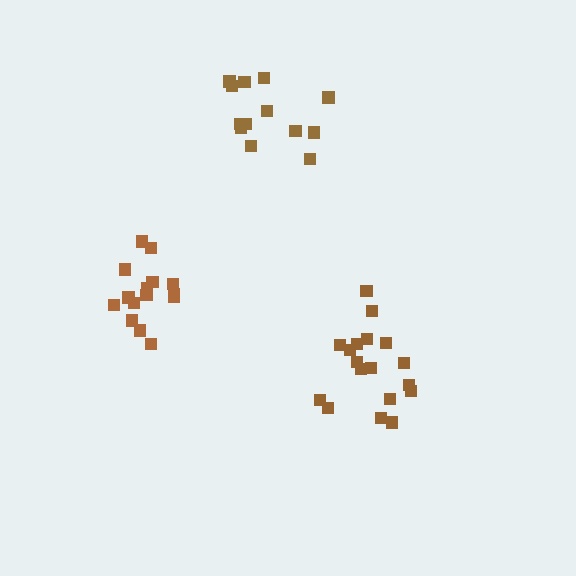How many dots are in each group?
Group 1: 13 dots, Group 2: 18 dots, Group 3: 15 dots (46 total).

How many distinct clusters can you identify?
There are 3 distinct clusters.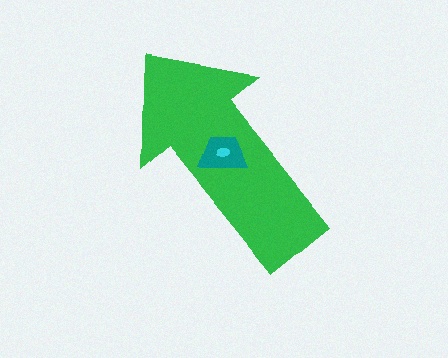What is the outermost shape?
The green arrow.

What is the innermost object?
The cyan ellipse.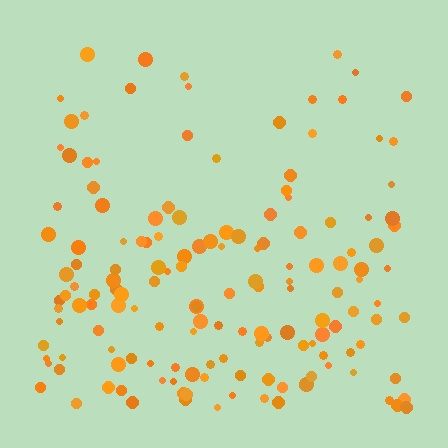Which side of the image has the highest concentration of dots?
The bottom.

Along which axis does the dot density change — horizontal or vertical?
Vertical.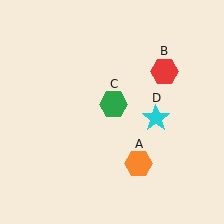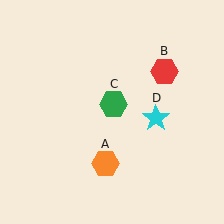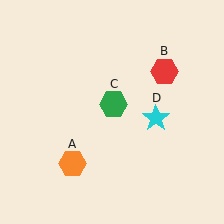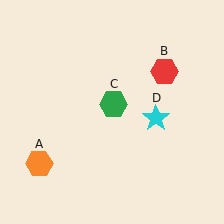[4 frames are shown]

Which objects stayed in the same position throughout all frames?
Red hexagon (object B) and green hexagon (object C) and cyan star (object D) remained stationary.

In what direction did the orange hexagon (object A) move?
The orange hexagon (object A) moved left.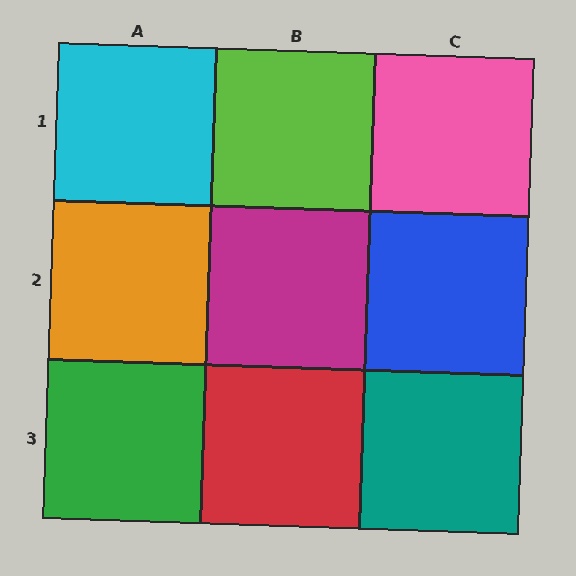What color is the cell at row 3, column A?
Green.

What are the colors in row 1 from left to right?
Cyan, lime, pink.